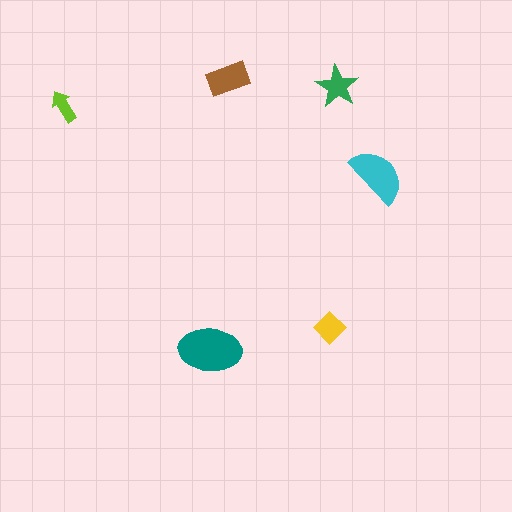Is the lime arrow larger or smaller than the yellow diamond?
Smaller.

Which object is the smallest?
The lime arrow.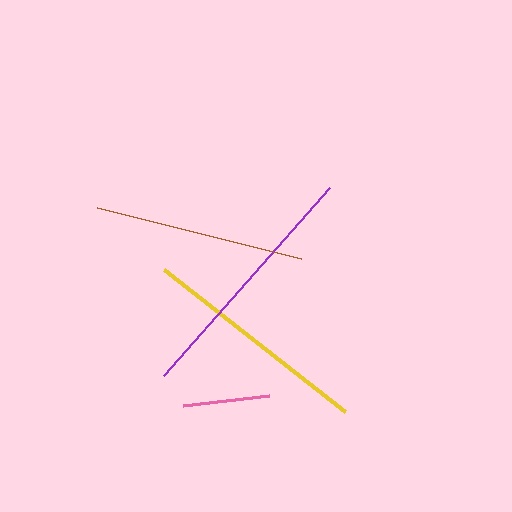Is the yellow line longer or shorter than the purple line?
The purple line is longer than the yellow line.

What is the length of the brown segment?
The brown segment is approximately 210 pixels long.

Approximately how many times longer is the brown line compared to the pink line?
The brown line is approximately 2.4 times the length of the pink line.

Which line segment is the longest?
The purple line is the longest at approximately 250 pixels.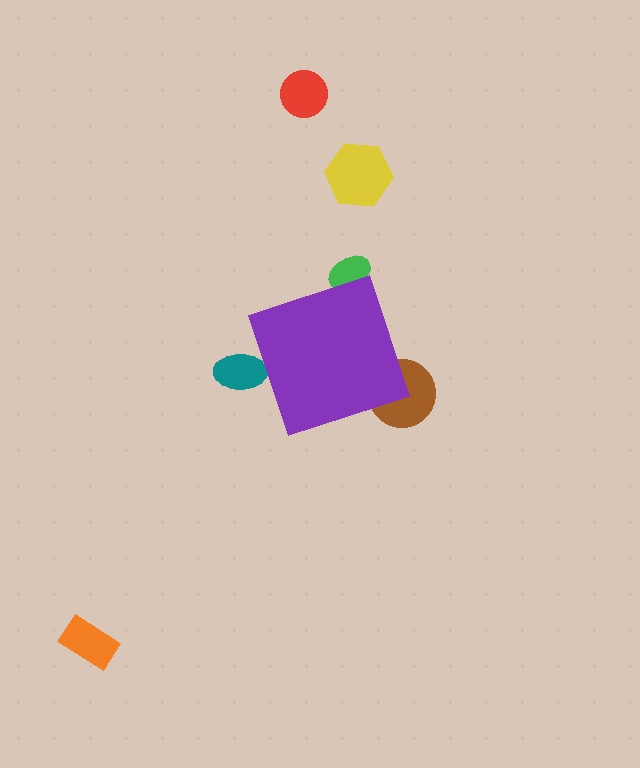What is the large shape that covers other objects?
A purple diamond.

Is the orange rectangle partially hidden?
No, the orange rectangle is fully visible.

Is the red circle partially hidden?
No, the red circle is fully visible.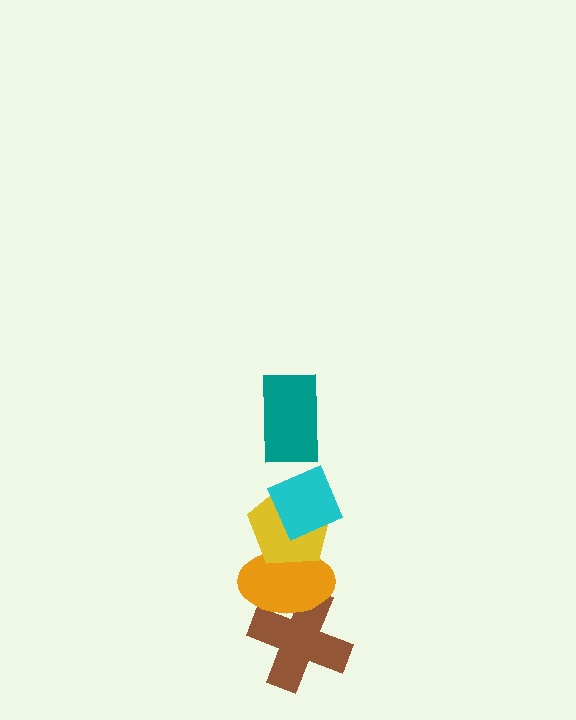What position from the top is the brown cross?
The brown cross is 5th from the top.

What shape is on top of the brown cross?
The orange ellipse is on top of the brown cross.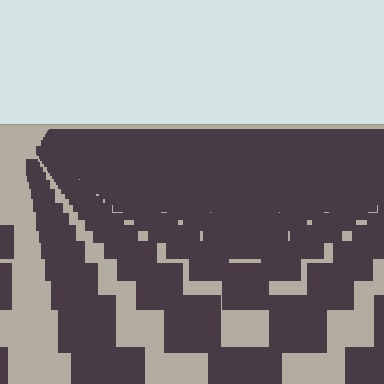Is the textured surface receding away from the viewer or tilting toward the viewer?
The surface is receding away from the viewer. Texture elements get smaller and denser toward the top.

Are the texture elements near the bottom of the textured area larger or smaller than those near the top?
Larger. Near the bottom, elements are closer to the viewer and appear at a bigger on-screen size.